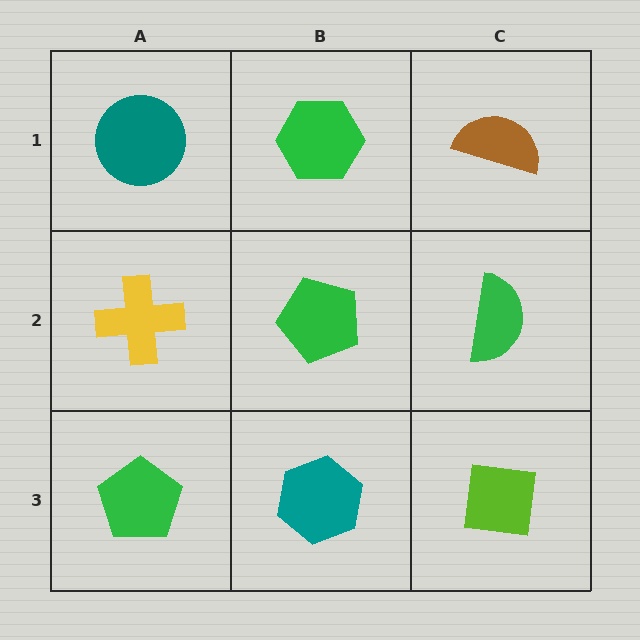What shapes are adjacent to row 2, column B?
A green hexagon (row 1, column B), a teal hexagon (row 3, column B), a yellow cross (row 2, column A), a green semicircle (row 2, column C).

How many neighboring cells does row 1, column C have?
2.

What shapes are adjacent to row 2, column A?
A teal circle (row 1, column A), a green pentagon (row 3, column A), a green pentagon (row 2, column B).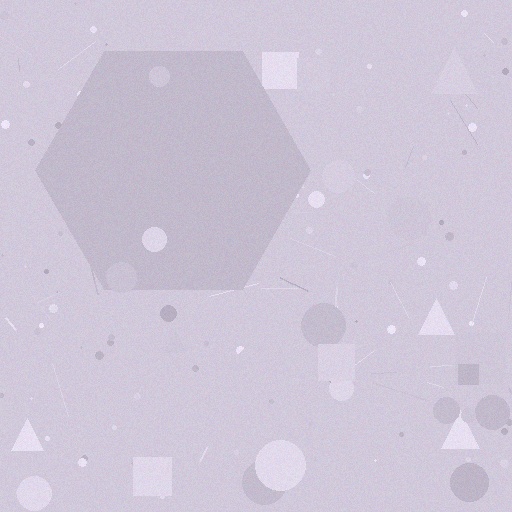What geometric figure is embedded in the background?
A hexagon is embedded in the background.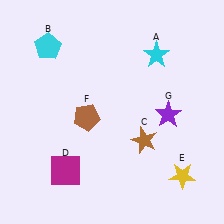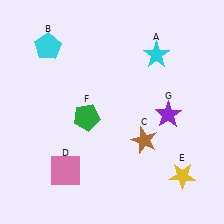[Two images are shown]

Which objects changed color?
D changed from magenta to pink. F changed from brown to green.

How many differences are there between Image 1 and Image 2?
There are 2 differences between the two images.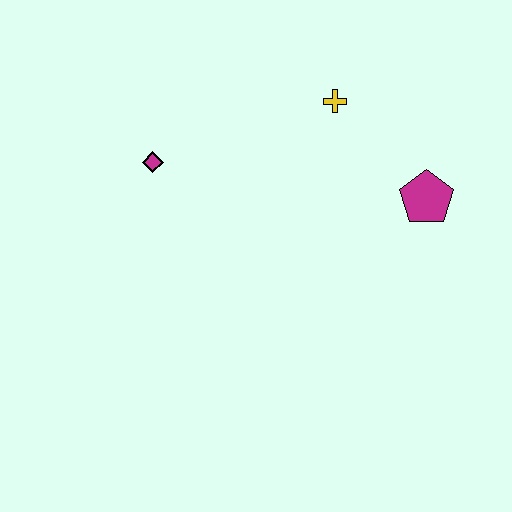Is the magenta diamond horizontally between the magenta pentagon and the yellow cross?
No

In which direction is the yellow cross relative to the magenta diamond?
The yellow cross is to the right of the magenta diamond.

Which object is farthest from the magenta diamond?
The magenta pentagon is farthest from the magenta diamond.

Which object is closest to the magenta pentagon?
The yellow cross is closest to the magenta pentagon.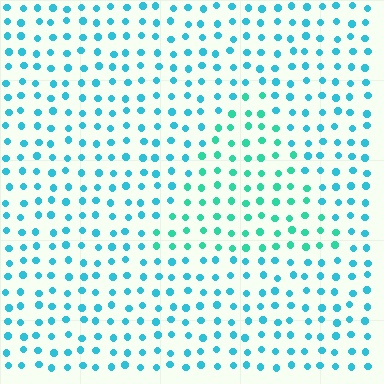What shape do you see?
I see a triangle.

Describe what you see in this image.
The image is filled with small cyan elements in a uniform arrangement. A triangle-shaped region is visible where the elements are tinted to a slightly different hue, forming a subtle color boundary.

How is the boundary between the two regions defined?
The boundary is defined purely by a slight shift in hue (about 28 degrees). Spacing, size, and orientation are identical on both sides.